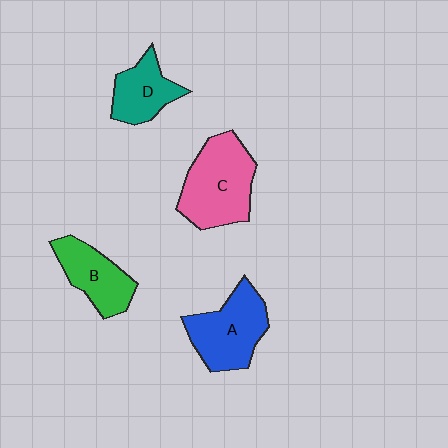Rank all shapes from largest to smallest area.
From largest to smallest: C (pink), A (blue), B (green), D (teal).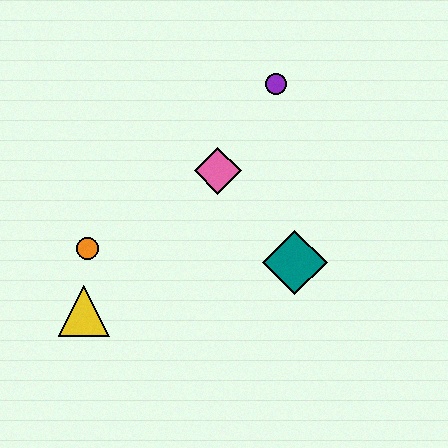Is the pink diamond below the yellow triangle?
No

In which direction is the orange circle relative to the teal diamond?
The orange circle is to the left of the teal diamond.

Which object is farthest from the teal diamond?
The yellow triangle is farthest from the teal diamond.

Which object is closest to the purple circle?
The pink diamond is closest to the purple circle.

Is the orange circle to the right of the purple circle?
No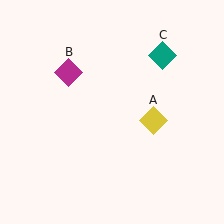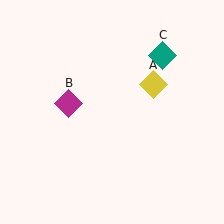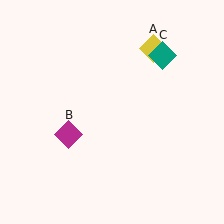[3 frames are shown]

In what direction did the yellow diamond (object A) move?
The yellow diamond (object A) moved up.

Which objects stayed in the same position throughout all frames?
Teal diamond (object C) remained stationary.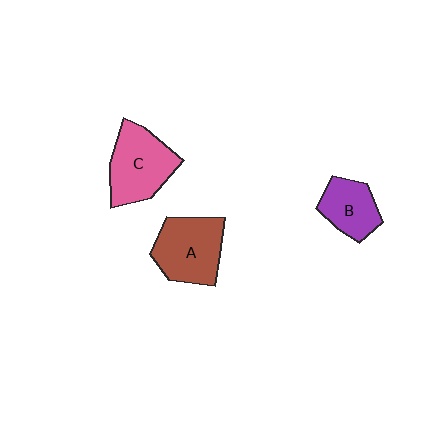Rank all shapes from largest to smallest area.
From largest to smallest: C (pink), A (brown), B (purple).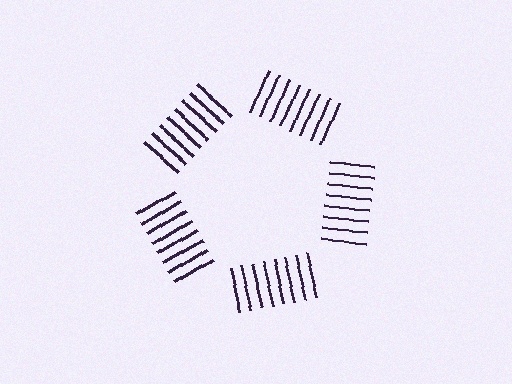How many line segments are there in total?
40 — 8 along each of the 5 edges.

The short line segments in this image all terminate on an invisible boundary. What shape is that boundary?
An illusory pentagon — the line segments terminate on its edges but no continuous stroke is drawn.